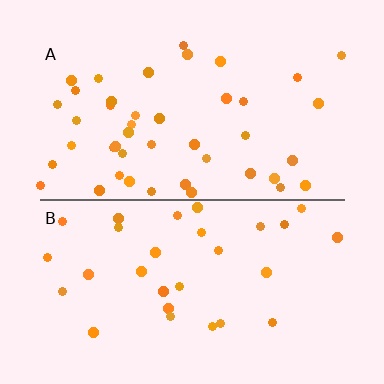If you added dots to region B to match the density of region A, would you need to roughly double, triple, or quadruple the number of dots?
Approximately double.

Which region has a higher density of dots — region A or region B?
A (the top).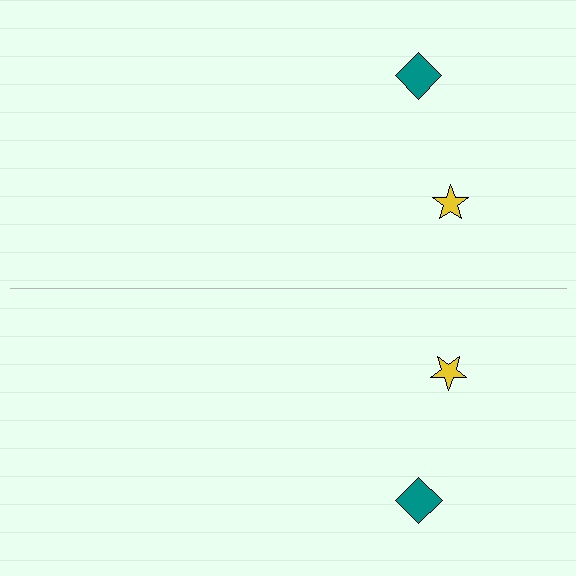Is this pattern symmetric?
Yes, this pattern has bilateral (reflection) symmetry.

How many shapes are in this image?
There are 4 shapes in this image.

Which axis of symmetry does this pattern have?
The pattern has a horizontal axis of symmetry running through the center of the image.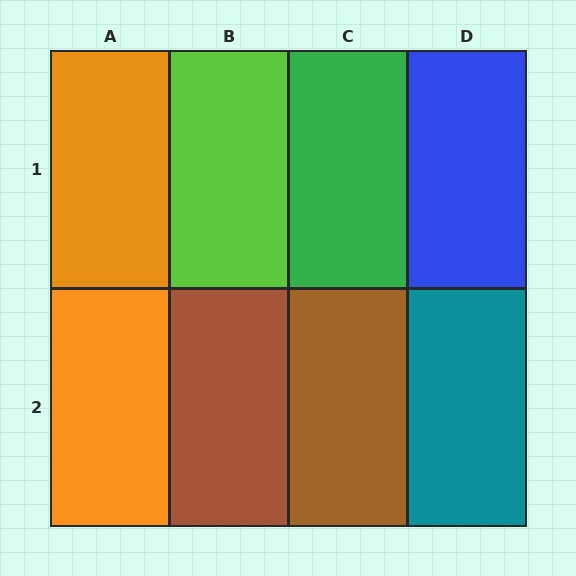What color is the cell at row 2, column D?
Teal.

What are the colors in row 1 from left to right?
Orange, lime, green, blue.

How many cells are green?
1 cell is green.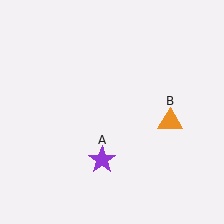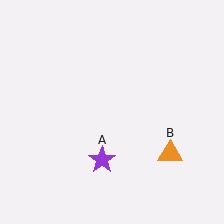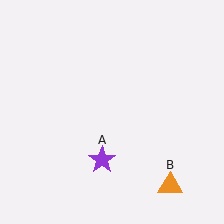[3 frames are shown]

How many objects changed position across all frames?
1 object changed position: orange triangle (object B).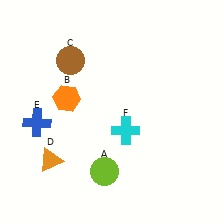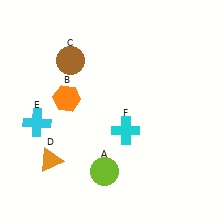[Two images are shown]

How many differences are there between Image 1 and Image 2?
There is 1 difference between the two images.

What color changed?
The cross (E) changed from blue in Image 1 to cyan in Image 2.